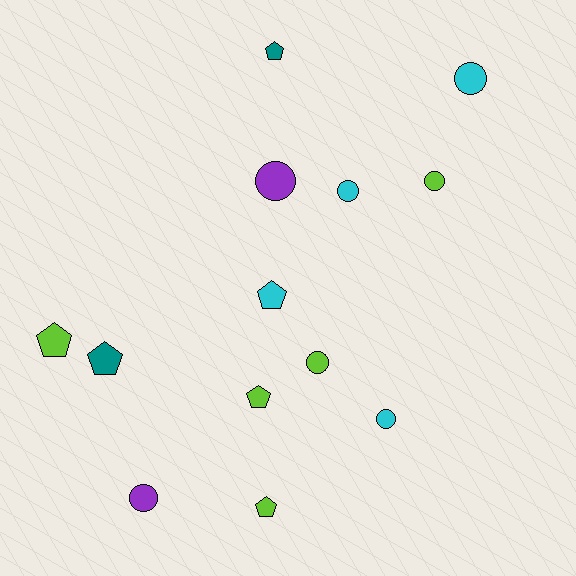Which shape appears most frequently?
Circle, with 7 objects.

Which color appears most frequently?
Lime, with 5 objects.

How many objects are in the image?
There are 13 objects.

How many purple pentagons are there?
There are no purple pentagons.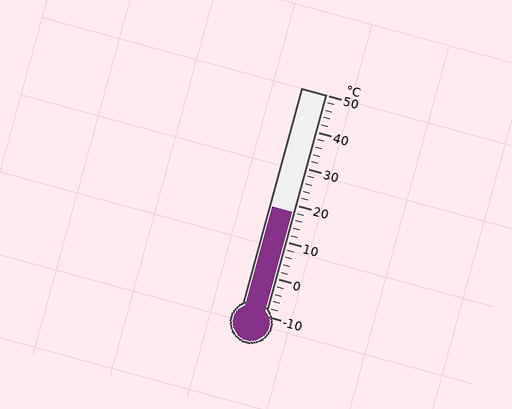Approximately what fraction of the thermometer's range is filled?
The thermometer is filled to approximately 45% of its range.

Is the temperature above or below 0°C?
The temperature is above 0°C.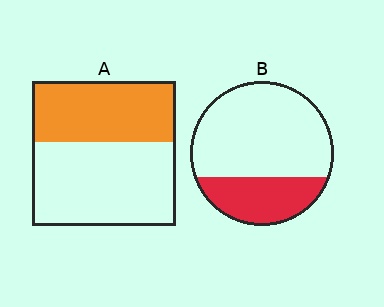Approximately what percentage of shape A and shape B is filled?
A is approximately 40% and B is approximately 30%.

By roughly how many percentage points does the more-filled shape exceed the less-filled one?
By roughly 10 percentage points (A over B).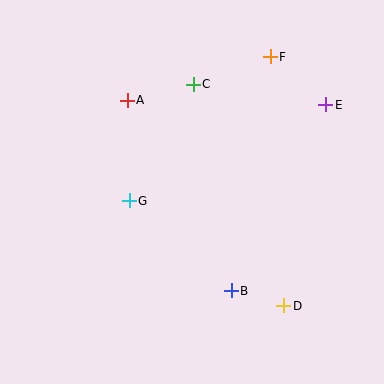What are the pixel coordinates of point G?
Point G is at (129, 201).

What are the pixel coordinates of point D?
Point D is at (284, 306).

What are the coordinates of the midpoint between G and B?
The midpoint between G and B is at (180, 246).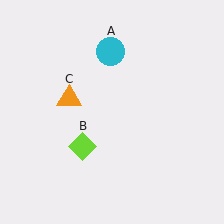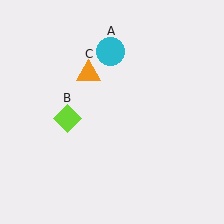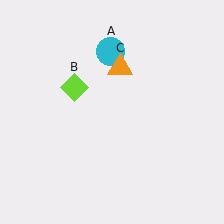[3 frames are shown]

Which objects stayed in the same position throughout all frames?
Cyan circle (object A) remained stationary.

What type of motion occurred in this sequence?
The lime diamond (object B), orange triangle (object C) rotated clockwise around the center of the scene.